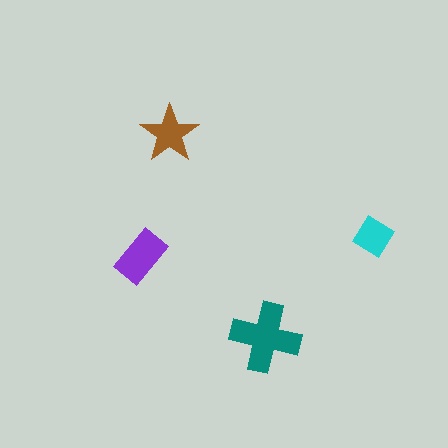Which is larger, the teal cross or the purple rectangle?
The teal cross.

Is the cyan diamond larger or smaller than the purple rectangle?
Smaller.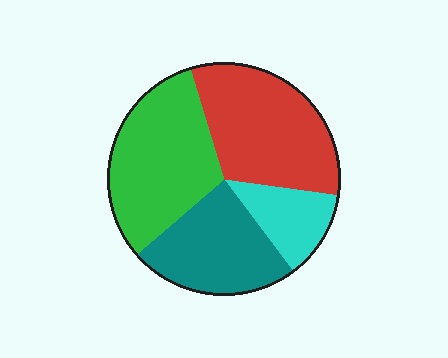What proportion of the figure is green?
Green takes up between a quarter and a half of the figure.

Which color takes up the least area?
Cyan, at roughly 10%.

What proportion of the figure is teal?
Teal takes up about one quarter (1/4) of the figure.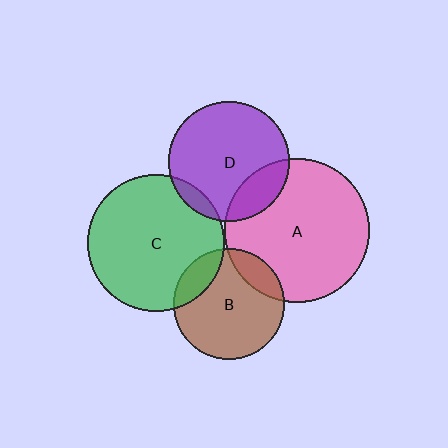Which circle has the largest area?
Circle A (pink).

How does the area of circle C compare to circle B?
Approximately 1.5 times.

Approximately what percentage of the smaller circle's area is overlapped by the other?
Approximately 15%.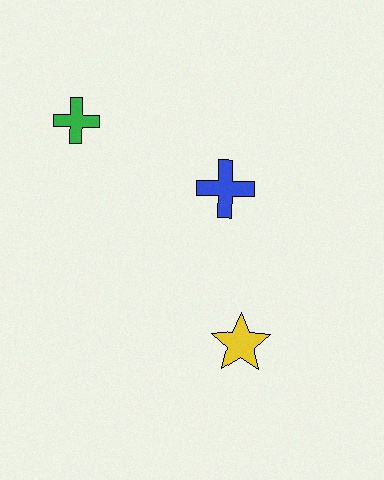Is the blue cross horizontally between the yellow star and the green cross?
Yes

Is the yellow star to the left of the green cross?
No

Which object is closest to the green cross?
The blue cross is closest to the green cross.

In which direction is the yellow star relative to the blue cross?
The yellow star is below the blue cross.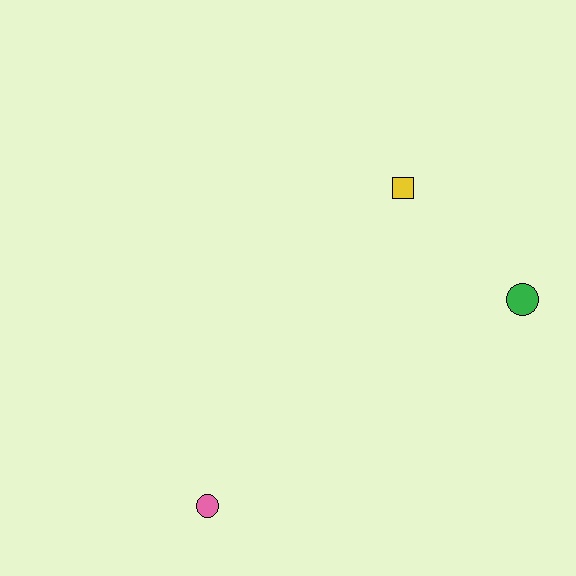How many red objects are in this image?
There are no red objects.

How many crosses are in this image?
There are no crosses.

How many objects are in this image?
There are 3 objects.